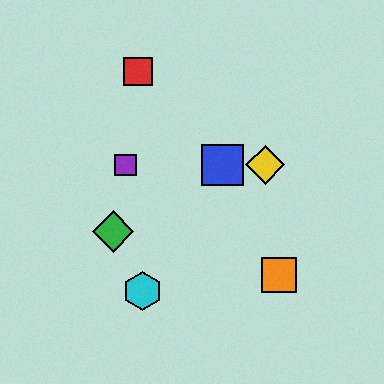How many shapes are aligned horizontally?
3 shapes (the blue square, the yellow diamond, the purple square) are aligned horizontally.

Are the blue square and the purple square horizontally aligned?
Yes, both are at y≈165.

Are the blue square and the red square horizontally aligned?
No, the blue square is at y≈165 and the red square is at y≈72.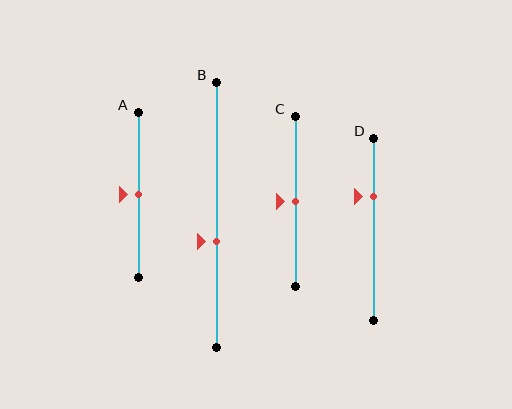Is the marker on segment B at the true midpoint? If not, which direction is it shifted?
No, the marker on segment B is shifted downward by about 10% of the segment length.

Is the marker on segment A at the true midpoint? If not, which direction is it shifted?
Yes, the marker on segment A is at the true midpoint.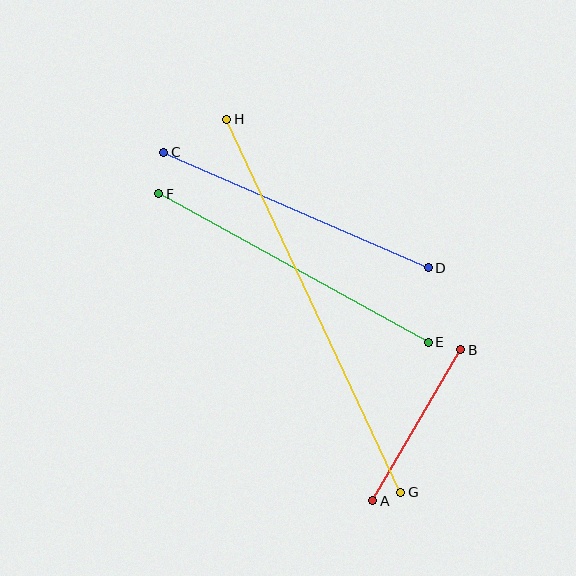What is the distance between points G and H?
The distance is approximately 412 pixels.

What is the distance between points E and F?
The distance is approximately 308 pixels.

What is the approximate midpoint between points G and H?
The midpoint is at approximately (314, 306) pixels.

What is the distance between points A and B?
The distance is approximately 175 pixels.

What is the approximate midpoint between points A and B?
The midpoint is at approximately (417, 425) pixels.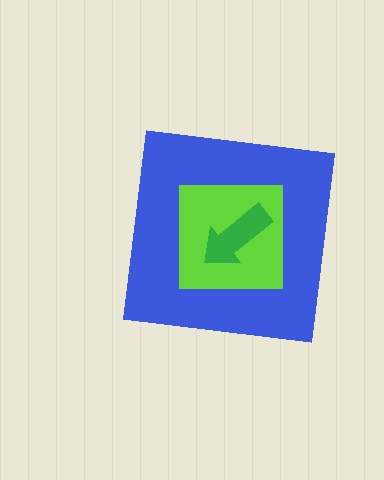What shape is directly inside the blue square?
The lime square.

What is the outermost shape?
The blue square.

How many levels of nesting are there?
3.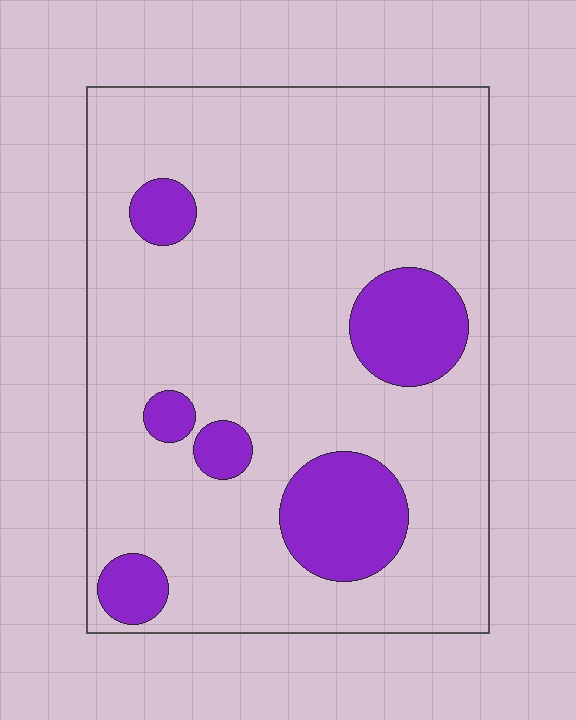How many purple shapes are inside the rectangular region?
6.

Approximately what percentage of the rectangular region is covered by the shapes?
Approximately 15%.